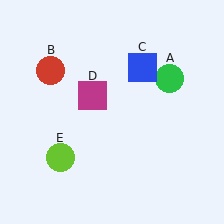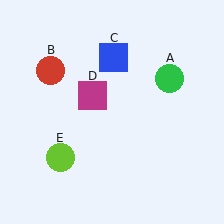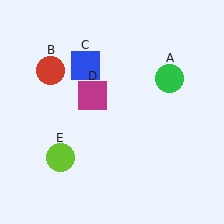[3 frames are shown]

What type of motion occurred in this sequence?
The blue square (object C) rotated counterclockwise around the center of the scene.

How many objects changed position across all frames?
1 object changed position: blue square (object C).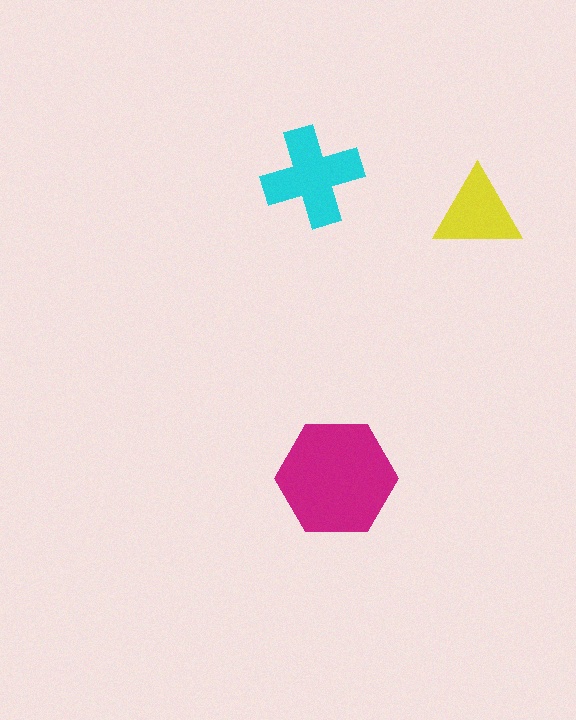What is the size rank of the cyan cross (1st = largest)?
2nd.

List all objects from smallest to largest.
The yellow triangle, the cyan cross, the magenta hexagon.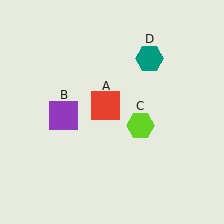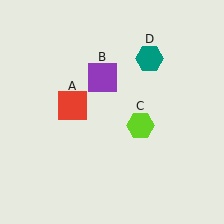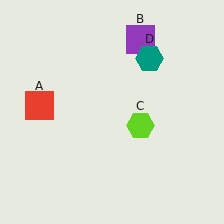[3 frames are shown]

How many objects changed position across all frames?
2 objects changed position: red square (object A), purple square (object B).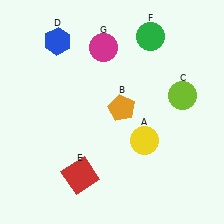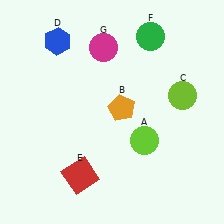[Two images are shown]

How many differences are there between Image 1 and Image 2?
There is 1 difference between the two images.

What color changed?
The circle (A) changed from yellow in Image 1 to lime in Image 2.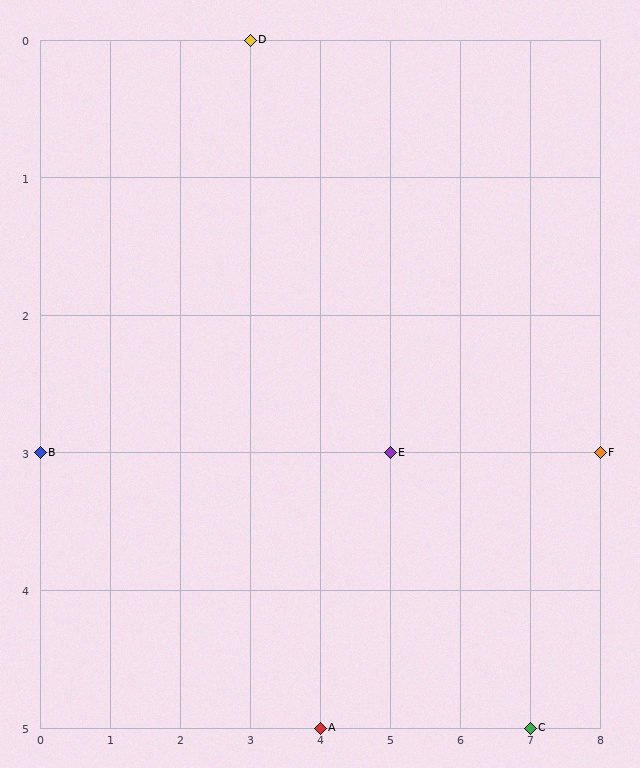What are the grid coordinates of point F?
Point F is at grid coordinates (8, 3).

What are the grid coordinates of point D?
Point D is at grid coordinates (3, 0).